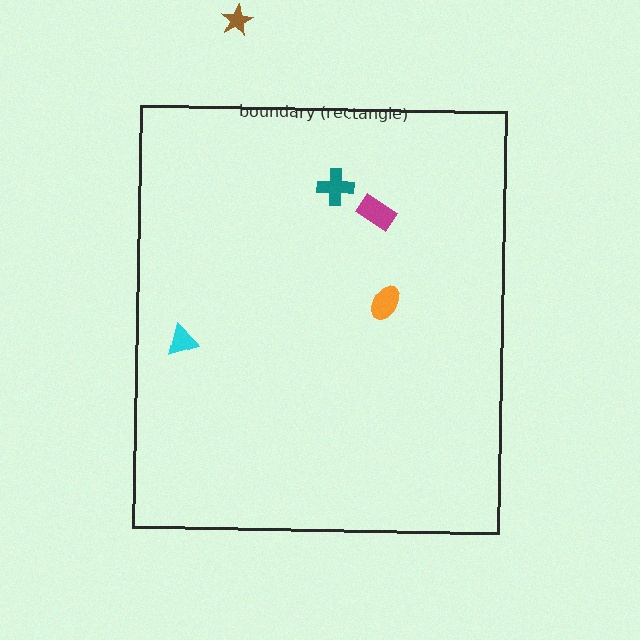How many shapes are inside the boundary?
4 inside, 1 outside.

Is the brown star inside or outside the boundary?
Outside.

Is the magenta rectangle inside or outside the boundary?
Inside.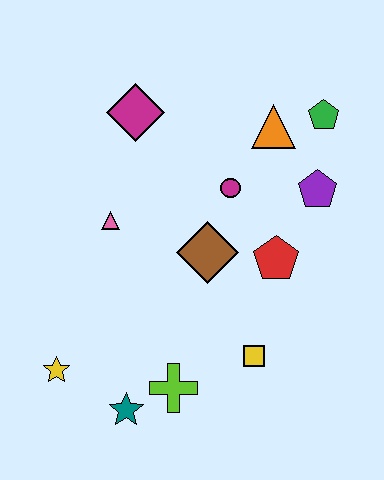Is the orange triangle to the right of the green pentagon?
No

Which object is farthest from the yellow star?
The green pentagon is farthest from the yellow star.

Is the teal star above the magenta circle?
No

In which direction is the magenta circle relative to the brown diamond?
The magenta circle is above the brown diamond.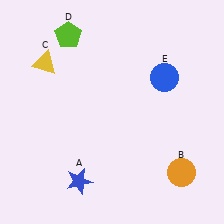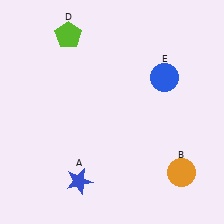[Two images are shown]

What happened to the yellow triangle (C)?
The yellow triangle (C) was removed in Image 2. It was in the top-left area of Image 1.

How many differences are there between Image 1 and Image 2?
There is 1 difference between the two images.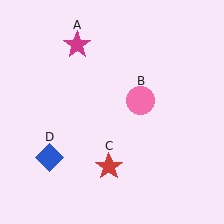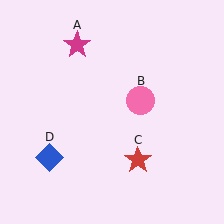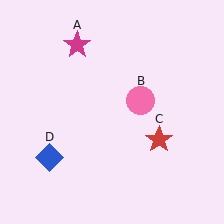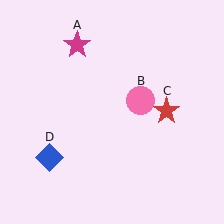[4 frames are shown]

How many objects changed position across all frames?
1 object changed position: red star (object C).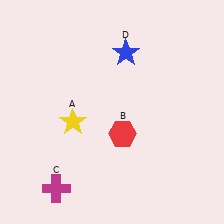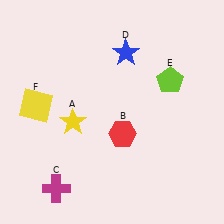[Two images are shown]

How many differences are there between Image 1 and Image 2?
There are 2 differences between the two images.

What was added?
A lime pentagon (E), a yellow square (F) were added in Image 2.